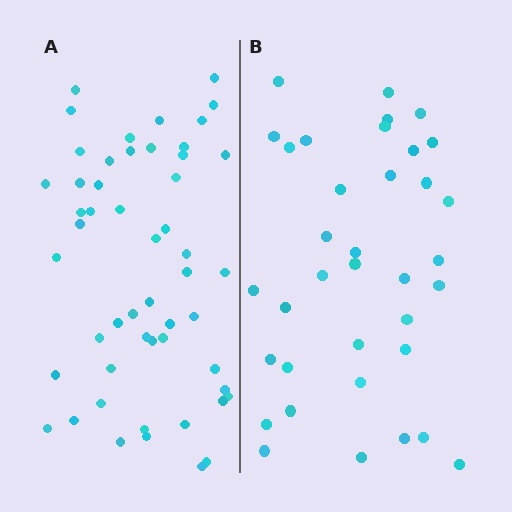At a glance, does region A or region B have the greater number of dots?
Region A (the left region) has more dots.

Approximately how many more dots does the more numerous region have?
Region A has approximately 15 more dots than region B.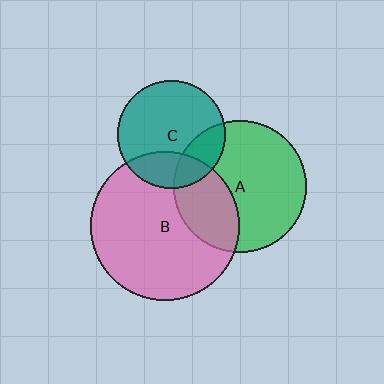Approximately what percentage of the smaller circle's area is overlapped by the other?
Approximately 25%.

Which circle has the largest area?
Circle B (pink).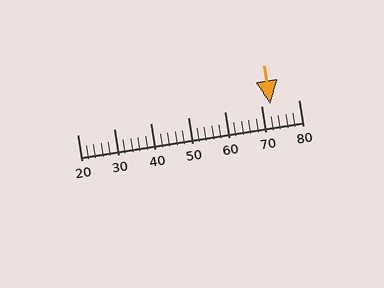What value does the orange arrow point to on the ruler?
The orange arrow points to approximately 72.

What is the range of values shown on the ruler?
The ruler shows values from 20 to 80.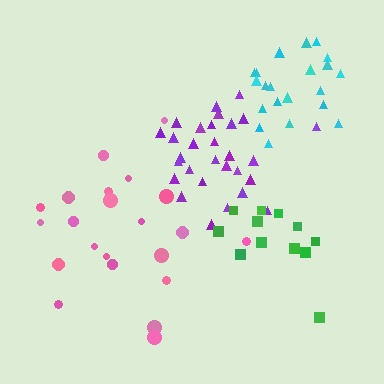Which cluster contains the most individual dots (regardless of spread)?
Purple (29).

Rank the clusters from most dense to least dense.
purple, cyan, green, pink.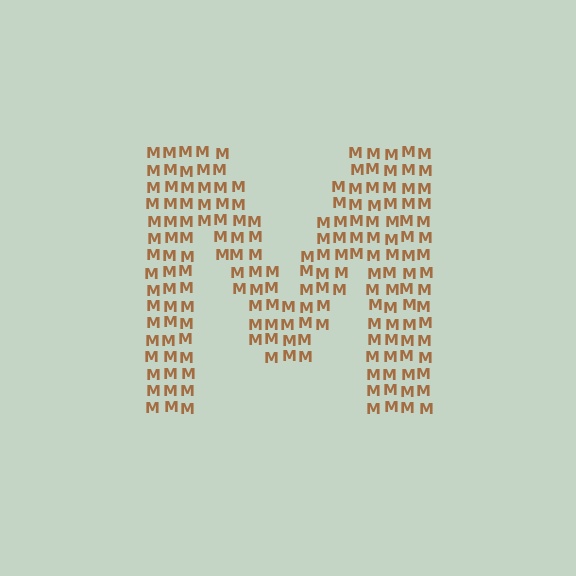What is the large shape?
The large shape is the letter M.